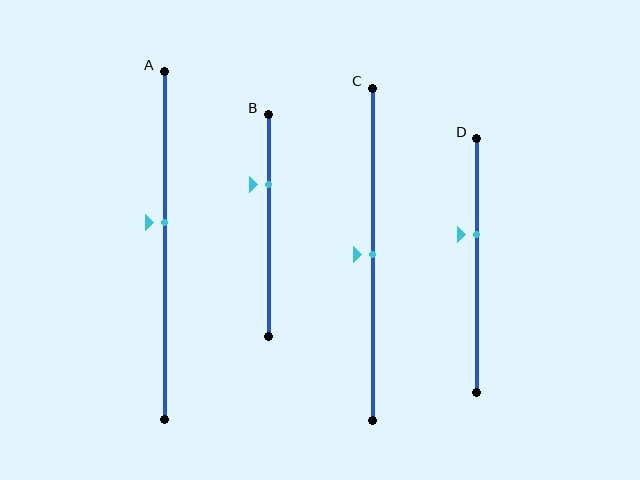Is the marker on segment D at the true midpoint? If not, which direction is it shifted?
No, the marker on segment D is shifted upward by about 12% of the segment length.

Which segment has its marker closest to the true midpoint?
Segment C has its marker closest to the true midpoint.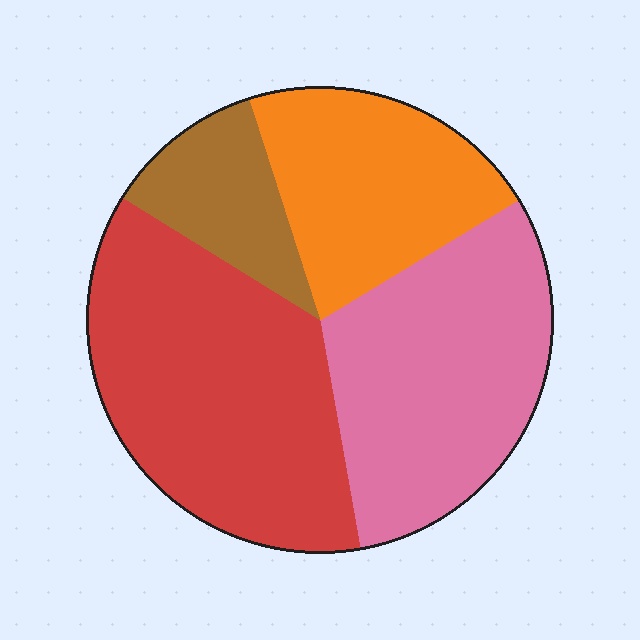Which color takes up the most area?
Red, at roughly 35%.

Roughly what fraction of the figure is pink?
Pink takes up between a quarter and a half of the figure.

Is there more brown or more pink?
Pink.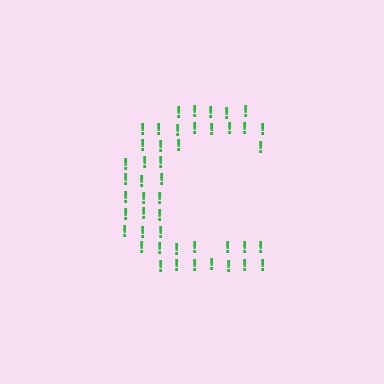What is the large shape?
The large shape is the letter C.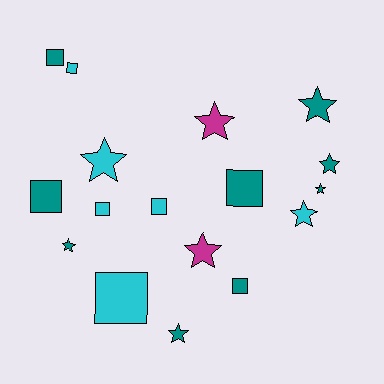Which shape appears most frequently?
Star, with 9 objects.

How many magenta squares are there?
There are no magenta squares.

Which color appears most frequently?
Teal, with 9 objects.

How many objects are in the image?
There are 17 objects.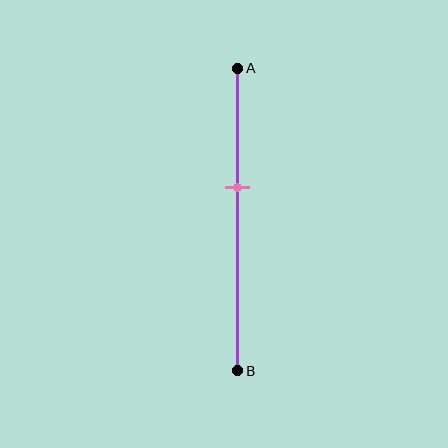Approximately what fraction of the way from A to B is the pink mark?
The pink mark is approximately 40% of the way from A to B.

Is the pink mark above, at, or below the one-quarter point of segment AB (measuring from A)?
The pink mark is below the one-quarter point of segment AB.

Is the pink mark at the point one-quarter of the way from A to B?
No, the mark is at about 40% from A, not at the 25% one-quarter point.